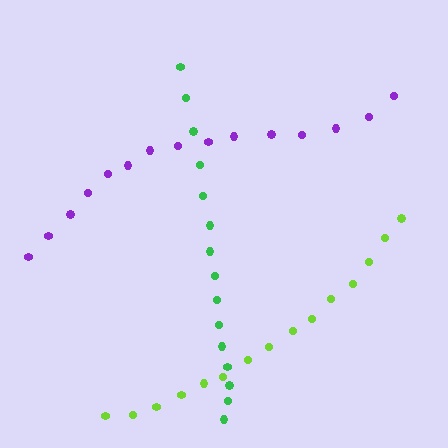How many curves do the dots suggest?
There are 3 distinct paths.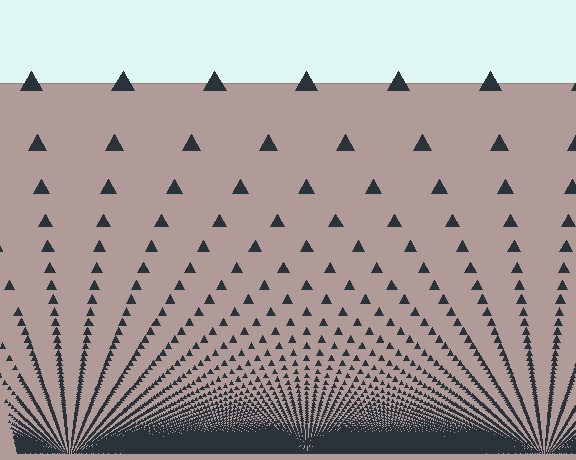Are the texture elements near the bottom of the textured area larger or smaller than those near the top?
Smaller. The gradient is inverted — elements near the bottom are smaller and denser.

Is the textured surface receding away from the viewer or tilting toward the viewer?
The surface appears to tilt toward the viewer. Texture elements get larger and sparser toward the top.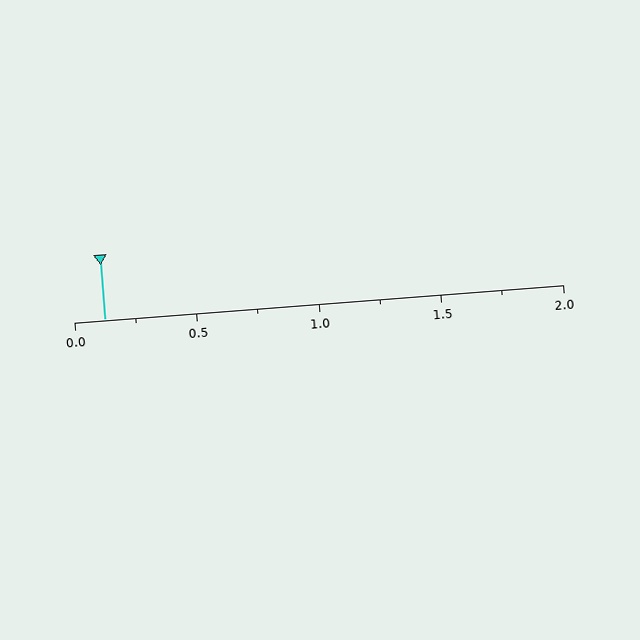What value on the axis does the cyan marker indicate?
The marker indicates approximately 0.12.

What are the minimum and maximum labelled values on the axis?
The axis runs from 0.0 to 2.0.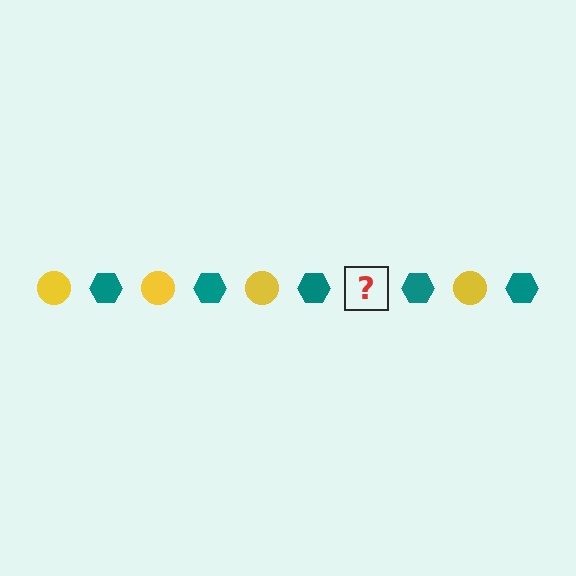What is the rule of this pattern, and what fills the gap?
The rule is that the pattern alternates between yellow circle and teal hexagon. The gap should be filled with a yellow circle.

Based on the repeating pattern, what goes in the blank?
The blank should be a yellow circle.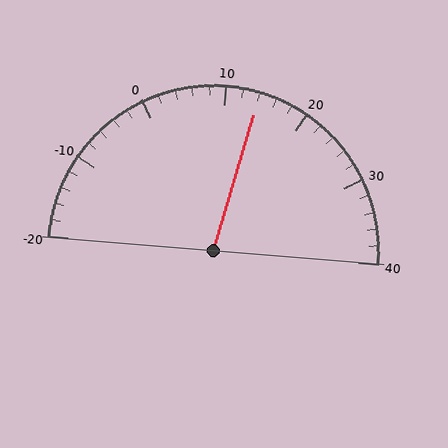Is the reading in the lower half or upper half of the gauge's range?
The reading is in the upper half of the range (-20 to 40).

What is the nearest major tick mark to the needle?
The nearest major tick mark is 10.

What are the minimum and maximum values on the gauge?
The gauge ranges from -20 to 40.